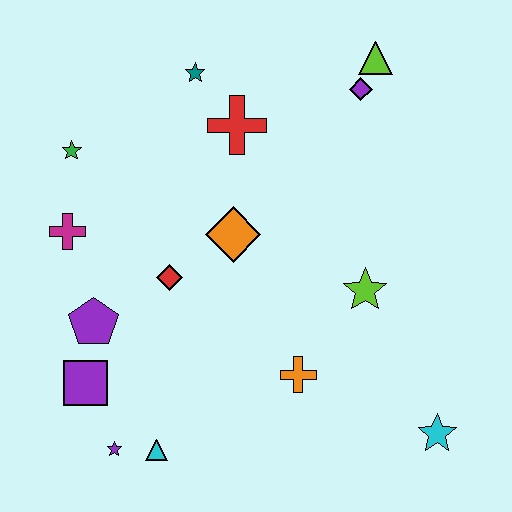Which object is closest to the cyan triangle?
The purple star is closest to the cyan triangle.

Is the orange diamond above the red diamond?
Yes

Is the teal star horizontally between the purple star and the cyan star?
Yes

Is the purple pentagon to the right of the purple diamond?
No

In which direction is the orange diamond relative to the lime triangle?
The orange diamond is below the lime triangle.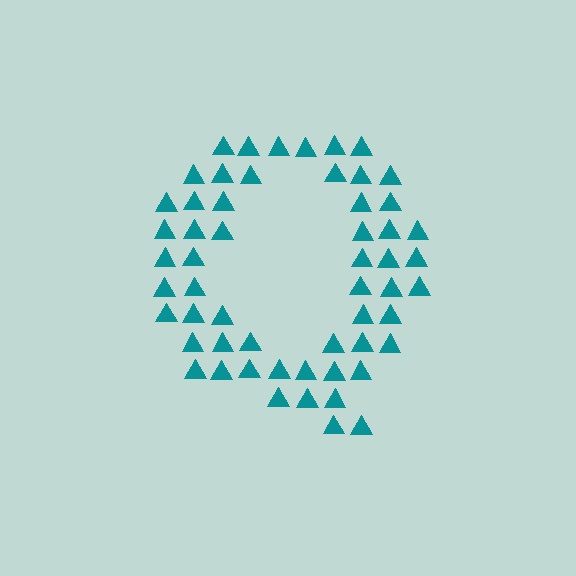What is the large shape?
The large shape is the letter Q.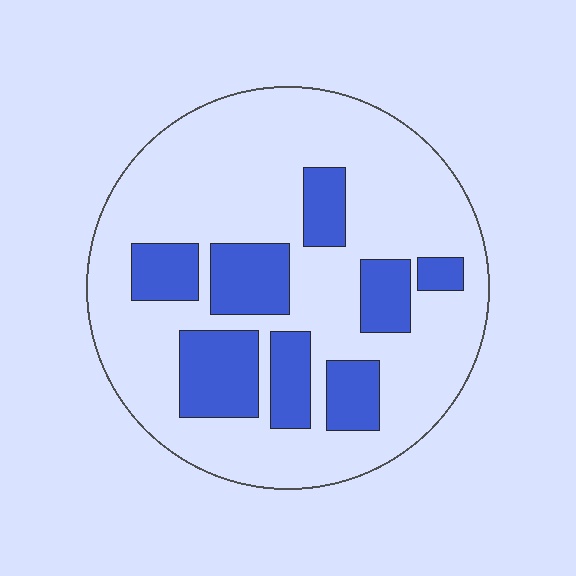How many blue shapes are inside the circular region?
8.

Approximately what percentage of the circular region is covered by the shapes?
Approximately 25%.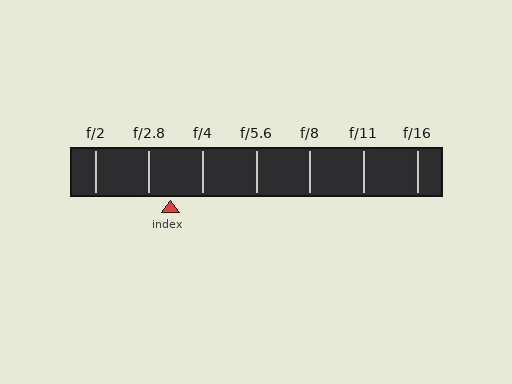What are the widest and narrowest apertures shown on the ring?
The widest aperture shown is f/2 and the narrowest is f/16.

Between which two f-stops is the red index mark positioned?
The index mark is between f/2.8 and f/4.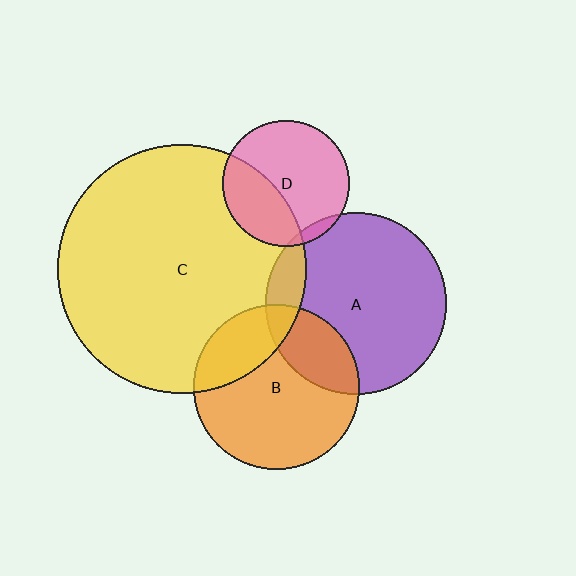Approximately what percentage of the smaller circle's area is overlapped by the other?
Approximately 35%.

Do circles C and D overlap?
Yes.